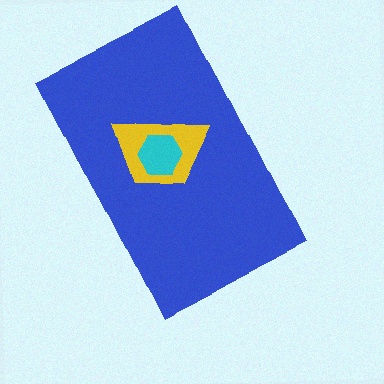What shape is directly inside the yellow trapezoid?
The cyan hexagon.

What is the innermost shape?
The cyan hexagon.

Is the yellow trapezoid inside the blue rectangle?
Yes.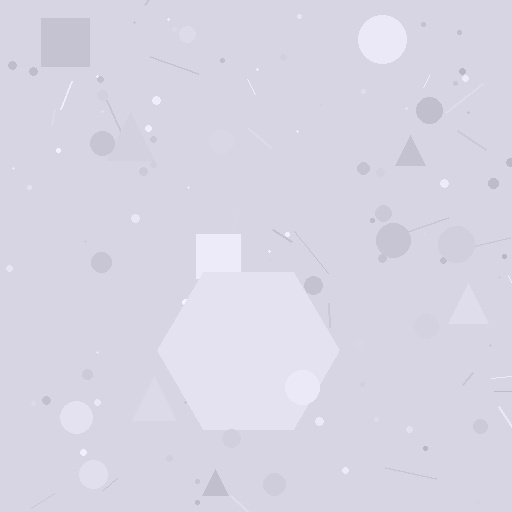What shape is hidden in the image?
A hexagon is hidden in the image.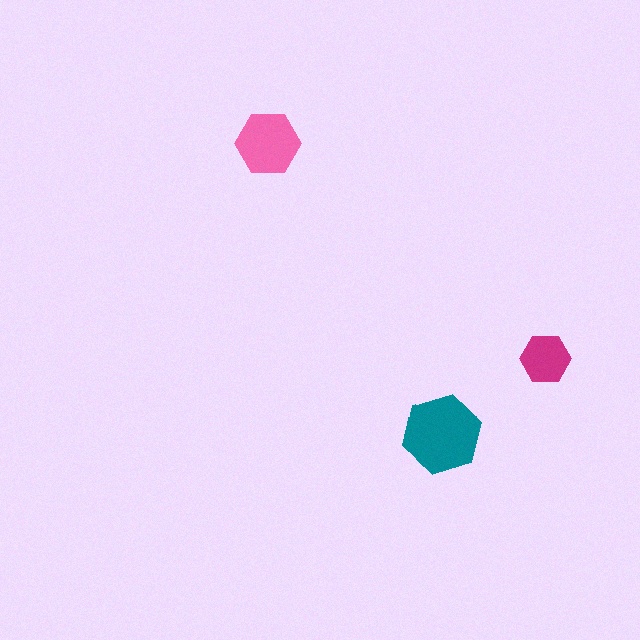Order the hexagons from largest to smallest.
the teal one, the pink one, the magenta one.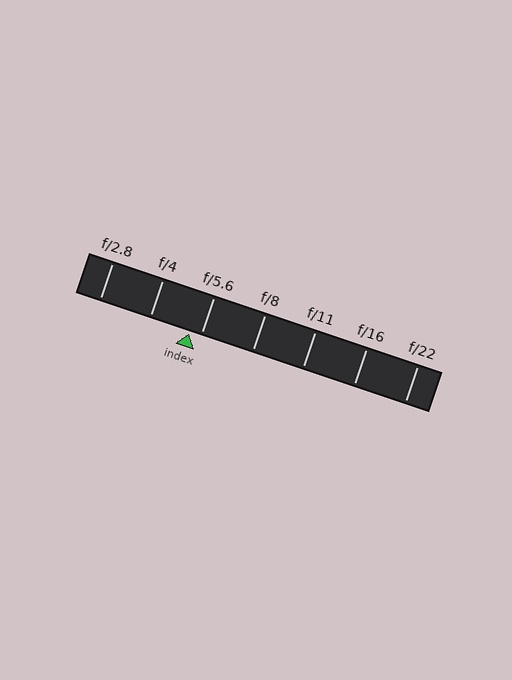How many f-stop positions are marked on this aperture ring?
There are 7 f-stop positions marked.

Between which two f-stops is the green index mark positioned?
The index mark is between f/4 and f/5.6.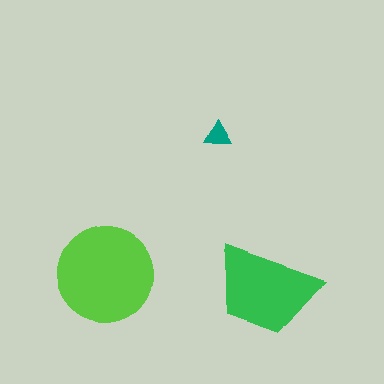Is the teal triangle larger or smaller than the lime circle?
Smaller.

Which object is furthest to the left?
The lime circle is leftmost.